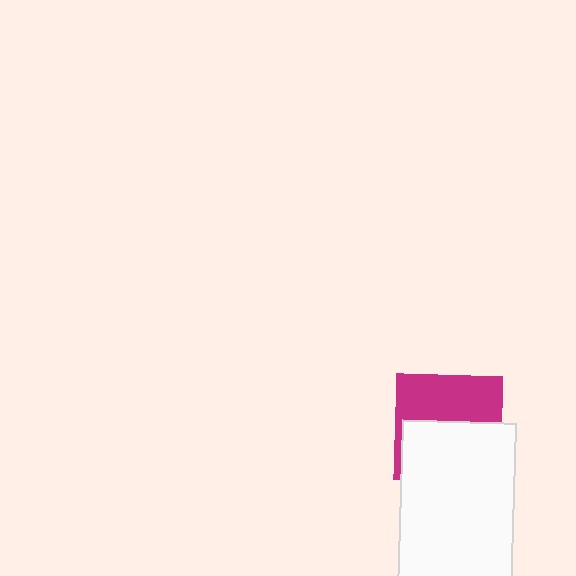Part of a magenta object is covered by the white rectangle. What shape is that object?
It is a square.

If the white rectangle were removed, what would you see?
You would see the complete magenta square.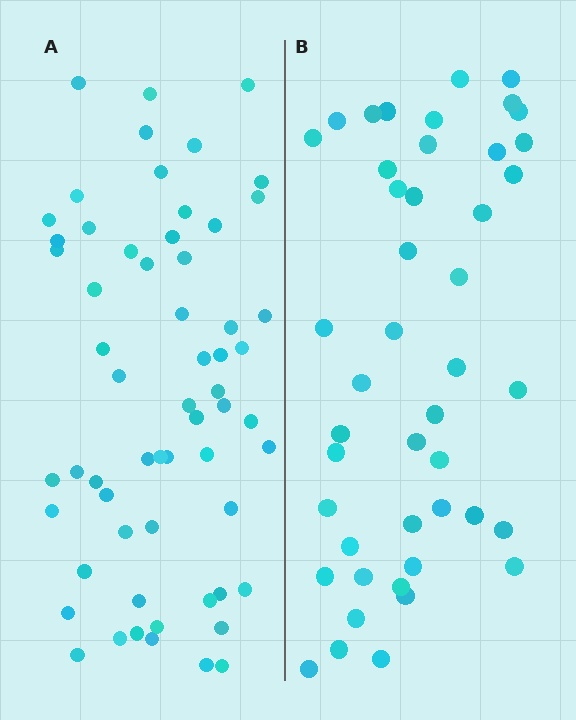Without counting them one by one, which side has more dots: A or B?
Region A (the left region) has more dots.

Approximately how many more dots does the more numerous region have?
Region A has approximately 15 more dots than region B.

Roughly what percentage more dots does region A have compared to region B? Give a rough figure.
About 35% more.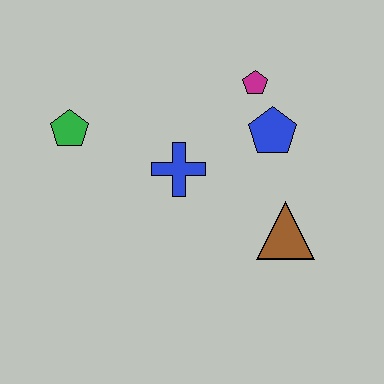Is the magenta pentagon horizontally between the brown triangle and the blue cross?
Yes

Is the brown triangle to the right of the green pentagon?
Yes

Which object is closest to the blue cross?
The blue pentagon is closest to the blue cross.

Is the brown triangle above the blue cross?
No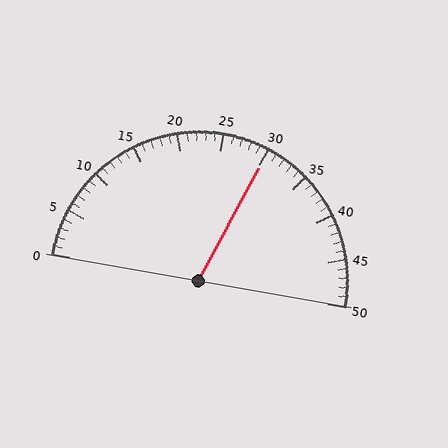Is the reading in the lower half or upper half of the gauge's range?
The reading is in the upper half of the range (0 to 50).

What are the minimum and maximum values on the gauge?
The gauge ranges from 0 to 50.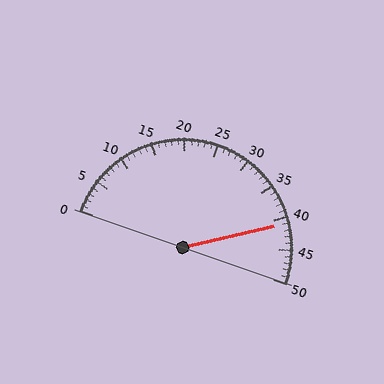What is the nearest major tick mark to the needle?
The nearest major tick mark is 40.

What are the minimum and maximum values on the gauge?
The gauge ranges from 0 to 50.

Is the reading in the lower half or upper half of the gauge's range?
The reading is in the upper half of the range (0 to 50).